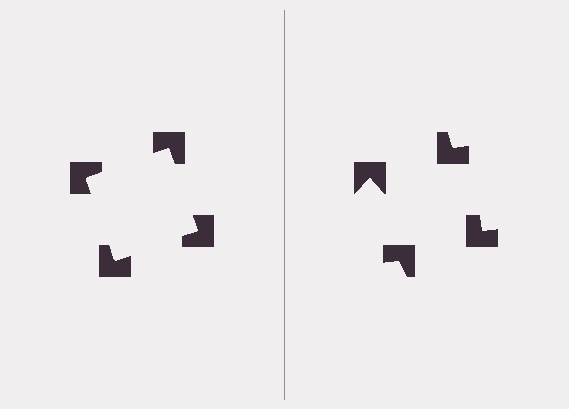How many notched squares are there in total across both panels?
8 — 4 on each side.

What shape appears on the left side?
An illusory square.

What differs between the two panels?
The notched squares are positioned identically on both sides; only the wedge orientations differ. On the left they align to a square; on the right they are misaligned.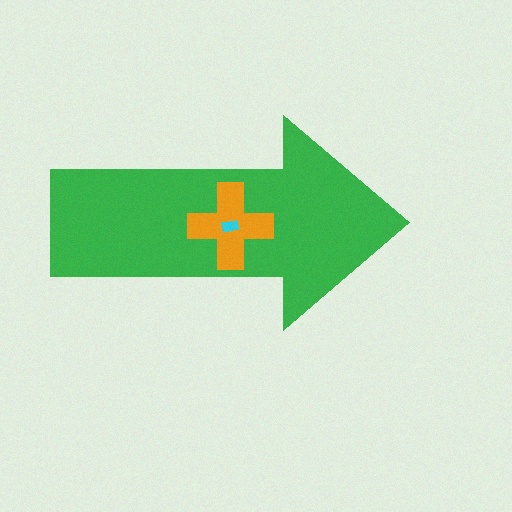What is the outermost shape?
The green arrow.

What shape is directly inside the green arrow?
The orange cross.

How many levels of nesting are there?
3.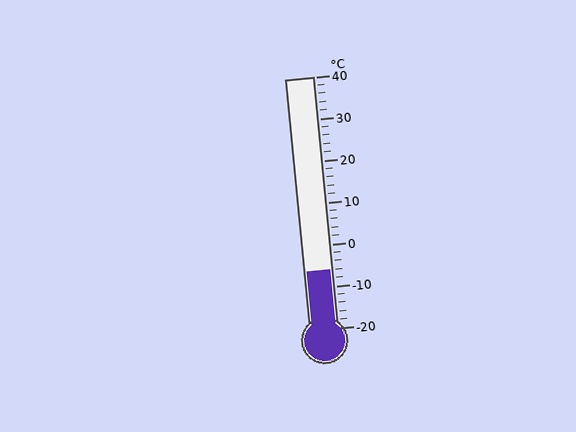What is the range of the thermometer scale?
The thermometer scale ranges from -20°C to 40°C.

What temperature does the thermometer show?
The thermometer shows approximately -6°C.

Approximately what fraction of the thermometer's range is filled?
The thermometer is filled to approximately 25% of its range.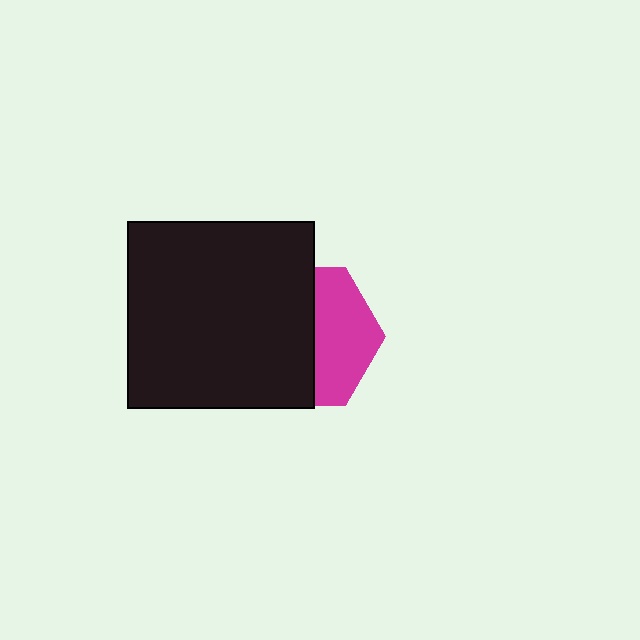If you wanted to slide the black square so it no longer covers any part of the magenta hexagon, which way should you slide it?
Slide it left — that is the most direct way to separate the two shapes.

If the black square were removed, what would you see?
You would see the complete magenta hexagon.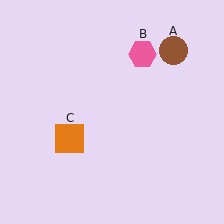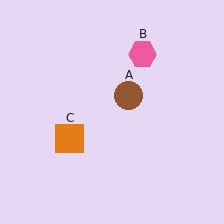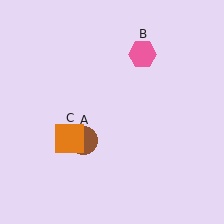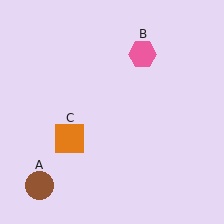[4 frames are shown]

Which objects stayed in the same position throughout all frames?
Pink hexagon (object B) and orange square (object C) remained stationary.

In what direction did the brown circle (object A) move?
The brown circle (object A) moved down and to the left.